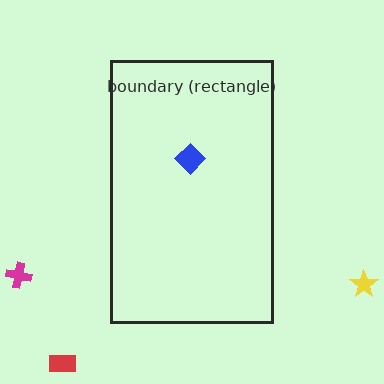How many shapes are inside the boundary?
1 inside, 3 outside.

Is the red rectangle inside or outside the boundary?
Outside.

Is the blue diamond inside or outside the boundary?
Inside.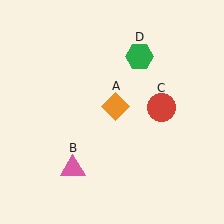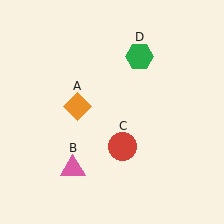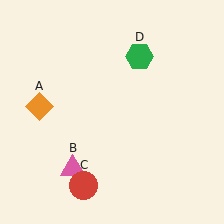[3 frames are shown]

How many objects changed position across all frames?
2 objects changed position: orange diamond (object A), red circle (object C).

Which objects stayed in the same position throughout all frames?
Pink triangle (object B) and green hexagon (object D) remained stationary.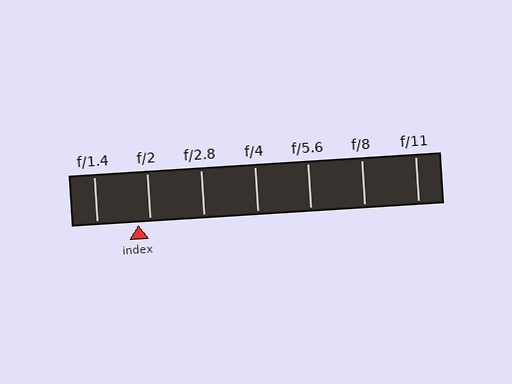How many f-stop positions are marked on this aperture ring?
There are 7 f-stop positions marked.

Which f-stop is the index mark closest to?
The index mark is closest to f/2.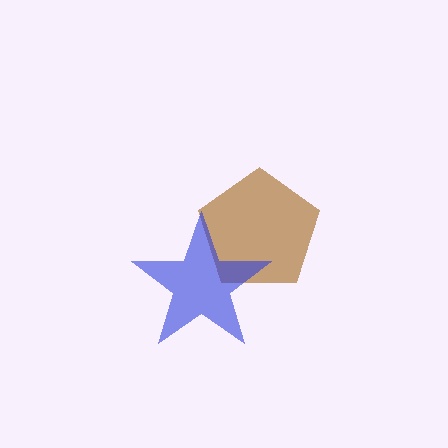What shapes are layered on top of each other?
The layered shapes are: a brown pentagon, a blue star.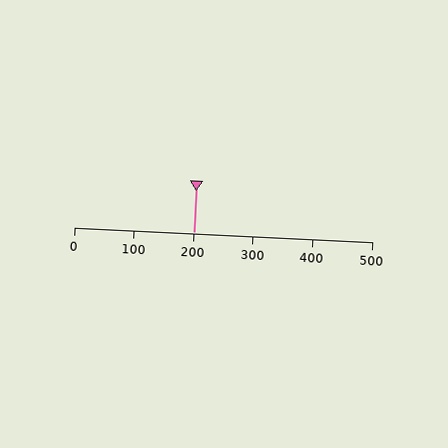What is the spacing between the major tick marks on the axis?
The major ticks are spaced 100 apart.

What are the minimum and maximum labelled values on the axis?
The axis runs from 0 to 500.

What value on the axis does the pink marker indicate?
The marker indicates approximately 200.